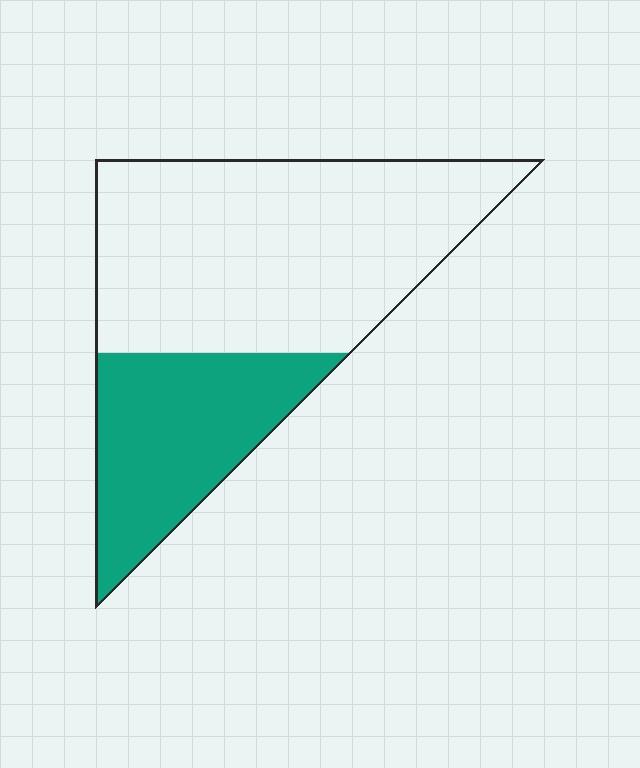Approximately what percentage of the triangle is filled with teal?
Approximately 30%.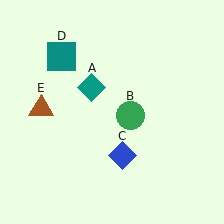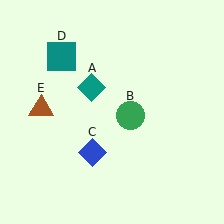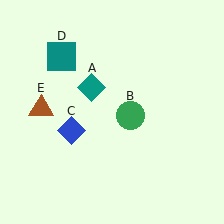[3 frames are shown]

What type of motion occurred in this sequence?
The blue diamond (object C) rotated clockwise around the center of the scene.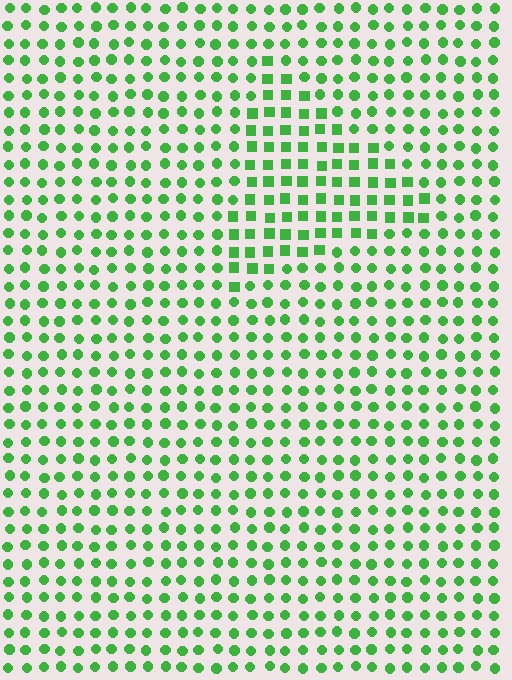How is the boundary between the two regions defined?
The boundary is defined by a change in element shape: squares inside vs. circles outside. All elements share the same color and spacing.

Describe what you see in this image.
The image is filled with small green elements arranged in a uniform grid. A triangle-shaped region contains squares, while the surrounding area contains circles. The boundary is defined purely by the change in element shape.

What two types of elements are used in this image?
The image uses squares inside the triangle region and circles outside it.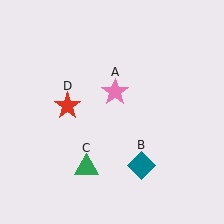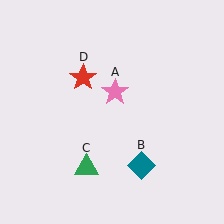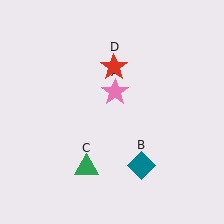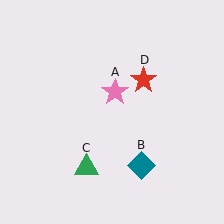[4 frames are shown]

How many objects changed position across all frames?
1 object changed position: red star (object D).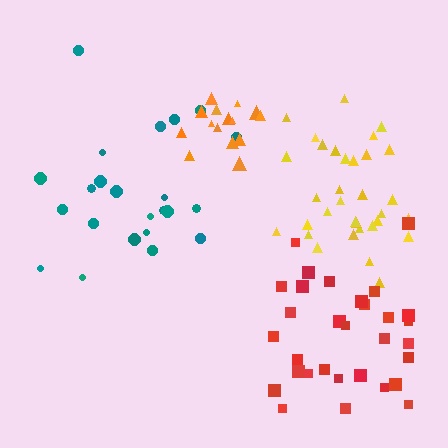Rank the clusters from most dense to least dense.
yellow, orange, red, teal.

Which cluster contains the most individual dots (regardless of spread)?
Yellow (33).